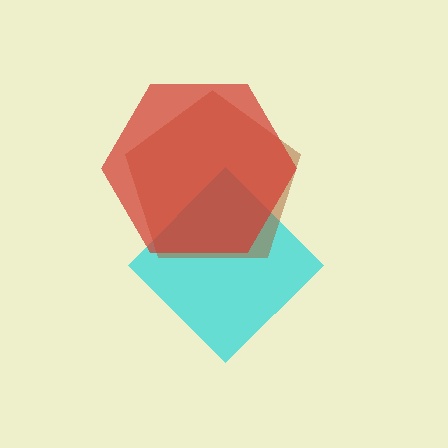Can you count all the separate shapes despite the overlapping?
Yes, there are 3 separate shapes.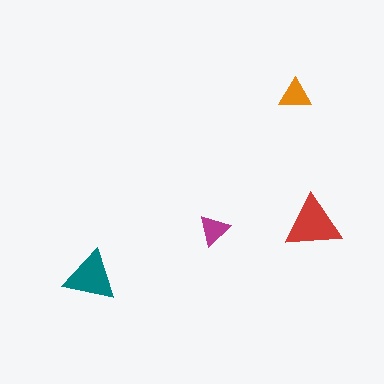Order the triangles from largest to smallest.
the red one, the teal one, the orange one, the magenta one.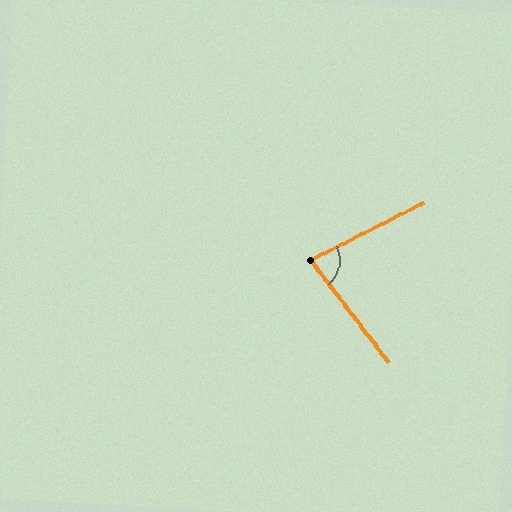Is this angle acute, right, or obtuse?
It is acute.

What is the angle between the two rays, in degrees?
Approximately 79 degrees.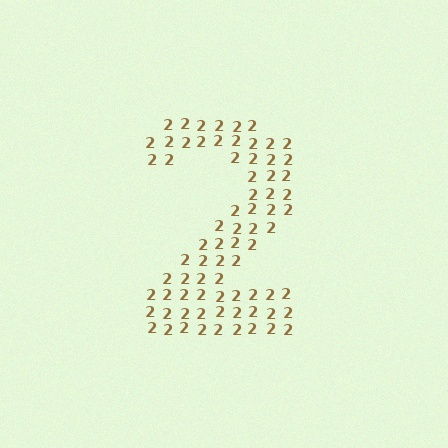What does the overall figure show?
The overall figure shows the digit 2.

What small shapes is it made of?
It is made of small digit 2's.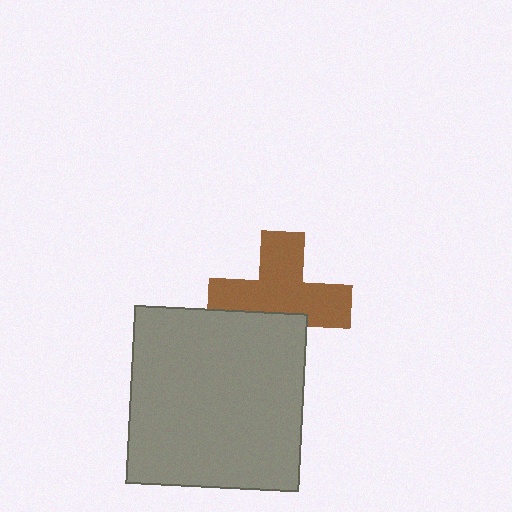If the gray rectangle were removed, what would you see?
You would see the complete brown cross.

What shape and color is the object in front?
The object in front is a gray rectangle.